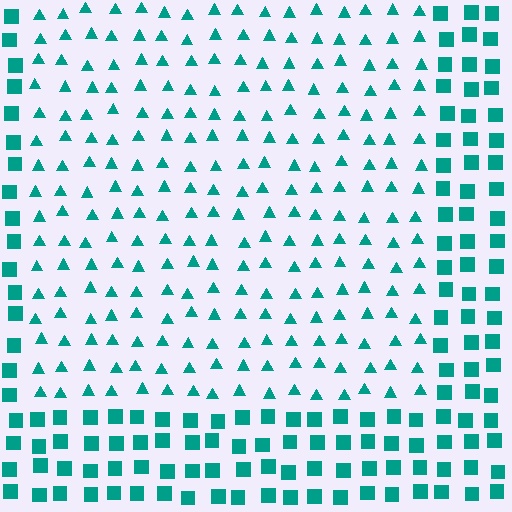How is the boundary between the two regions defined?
The boundary is defined by a change in element shape: triangles inside vs. squares outside. All elements share the same color and spacing.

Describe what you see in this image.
The image is filled with small teal elements arranged in a uniform grid. A rectangle-shaped region contains triangles, while the surrounding area contains squares. The boundary is defined purely by the change in element shape.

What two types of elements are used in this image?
The image uses triangles inside the rectangle region and squares outside it.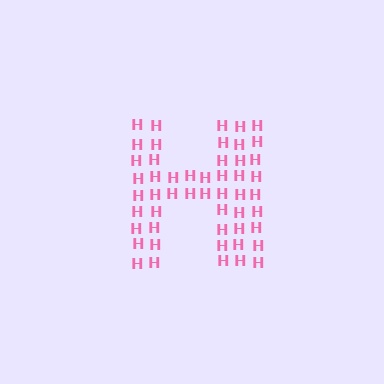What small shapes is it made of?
It is made of small letter H's.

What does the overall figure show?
The overall figure shows the letter H.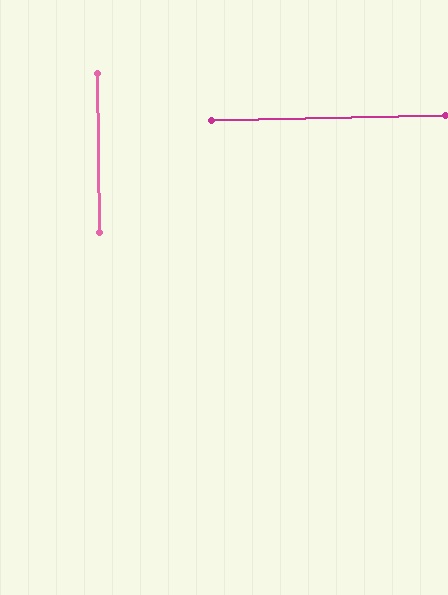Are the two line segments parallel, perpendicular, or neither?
Perpendicular — they meet at approximately 90°.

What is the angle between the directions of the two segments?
Approximately 90 degrees.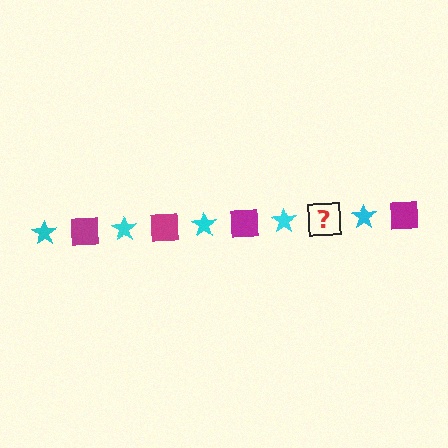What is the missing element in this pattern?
The missing element is a magenta square.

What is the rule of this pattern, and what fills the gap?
The rule is that the pattern alternates between cyan star and magenta square. The gap should be filled with a magenta square.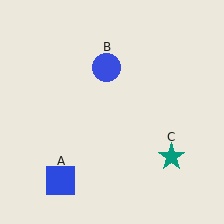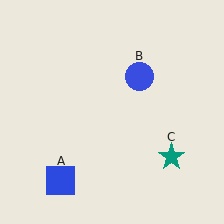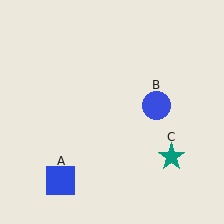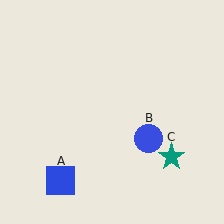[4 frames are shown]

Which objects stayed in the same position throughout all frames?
Blue square (object A) and teal star (object C) remained stationary.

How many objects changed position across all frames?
1 object changed position: blue circle (object B).